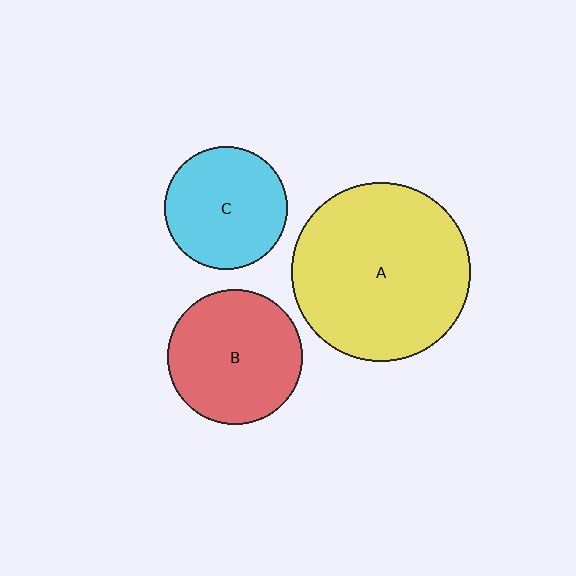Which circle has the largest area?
Circle A (yellow).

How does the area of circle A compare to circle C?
Approximately 2.1 times.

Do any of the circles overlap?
No, none of the circles overlap.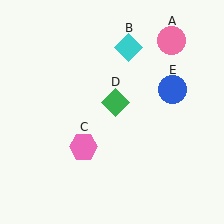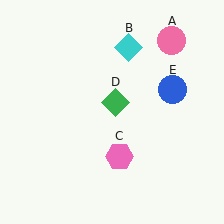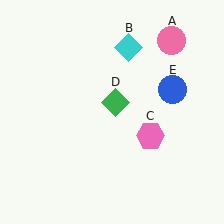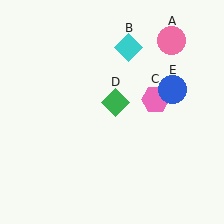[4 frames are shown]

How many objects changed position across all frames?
1 object changed position: pink hexagon (object C).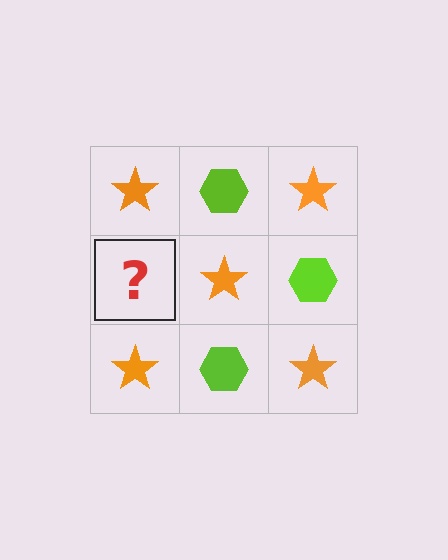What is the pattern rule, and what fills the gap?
The rule is that it alternates orange star and lime hexagon in a checkerboard pattern. The gap should be filled with a lime hexagon.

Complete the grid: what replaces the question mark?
The question mark should be replaced with a lime hexagon.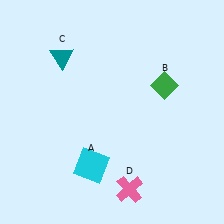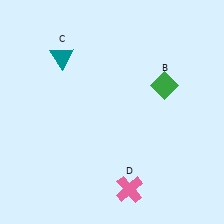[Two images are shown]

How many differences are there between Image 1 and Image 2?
There is 1 difference between the two images.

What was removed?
The cyan square (A) was removed in Image 2.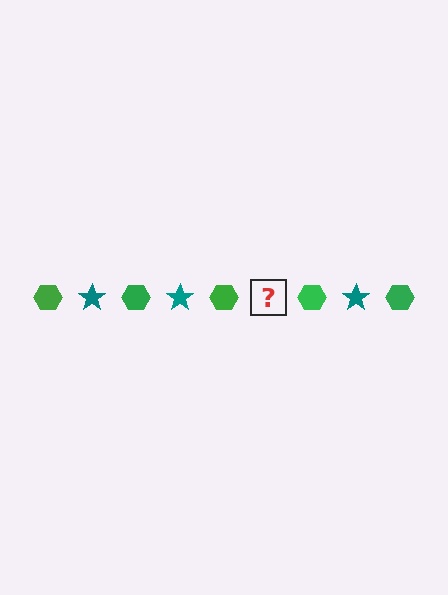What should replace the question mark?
The question mark should be replaced with a teal star.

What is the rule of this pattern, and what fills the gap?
The rule is that the pattern alternates between green hexagon and teal star. The gap should be filled with a teal star.